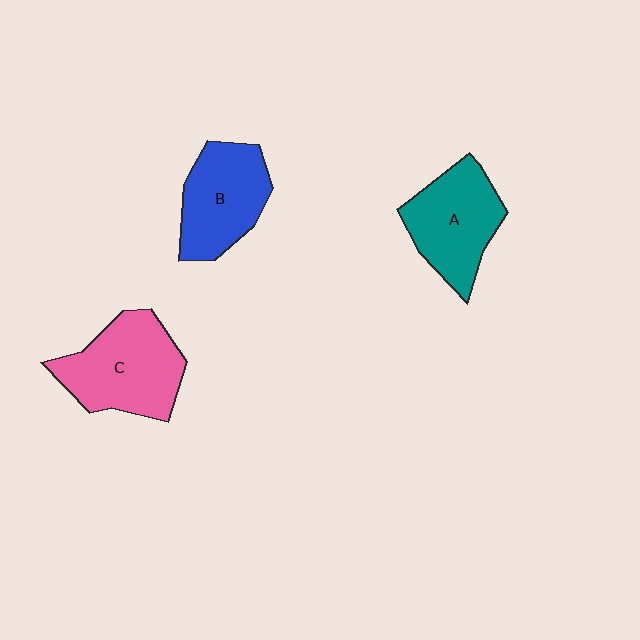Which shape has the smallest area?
Shape B (blue).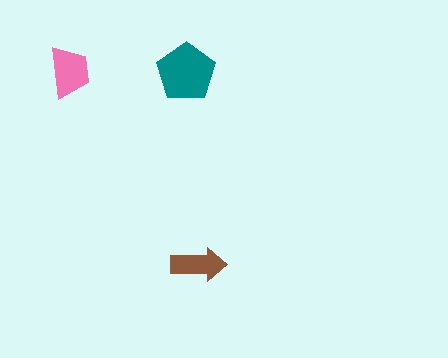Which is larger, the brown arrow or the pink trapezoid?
The pink trapezoid.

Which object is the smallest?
The brown arrow.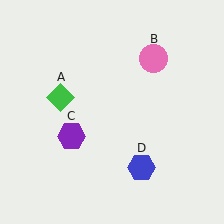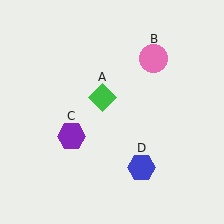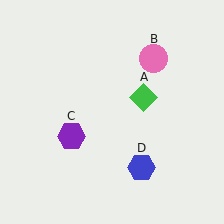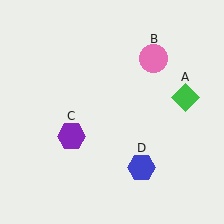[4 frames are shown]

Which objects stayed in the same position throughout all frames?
Pink circle (object B) and purple hexagon (object C) and blue hexagon (object D) remained stationary.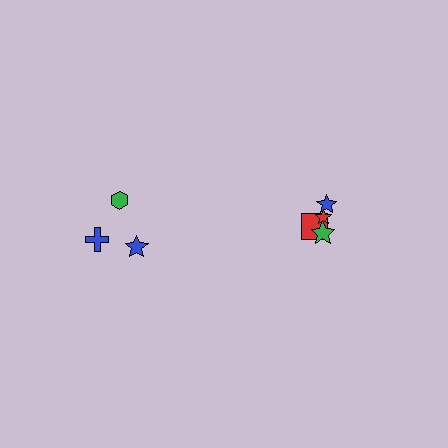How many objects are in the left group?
There are 3 objects.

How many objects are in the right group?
There are 5 objects.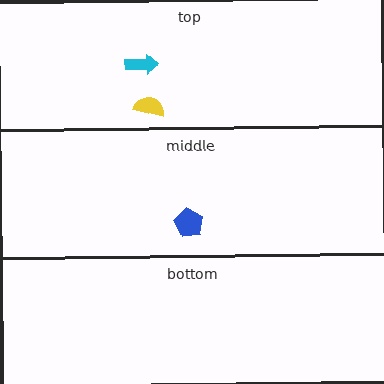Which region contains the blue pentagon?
The middle region.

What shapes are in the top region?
The yellow semicircle, the cyan arrow.